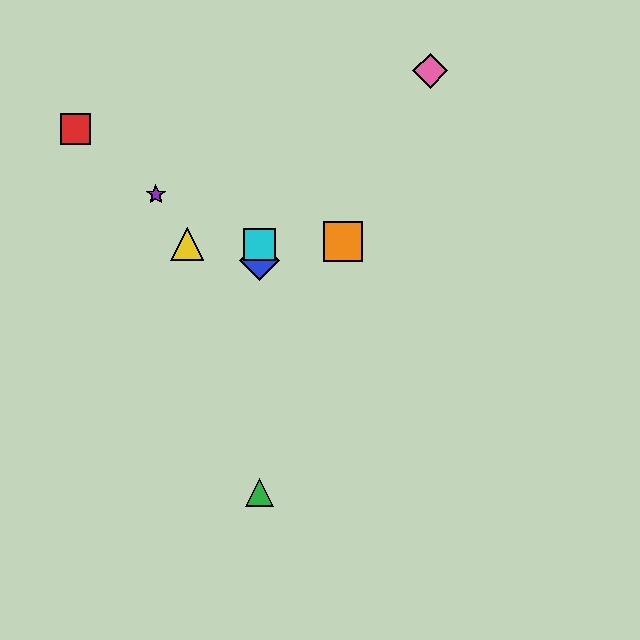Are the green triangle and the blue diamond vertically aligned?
Yes, both are at x≈259.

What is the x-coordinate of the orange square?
The orange square is at x≈343.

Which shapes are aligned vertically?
The blue diamond, the green triangle, the cyan square are aligned vertically.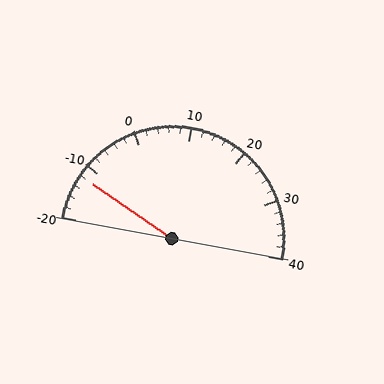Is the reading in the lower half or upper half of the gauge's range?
The reading is in the lower half of the range (-20 to 40).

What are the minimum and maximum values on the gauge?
The gauge ranges from -20 to 40.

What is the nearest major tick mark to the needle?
The nearest major tick mark is -10.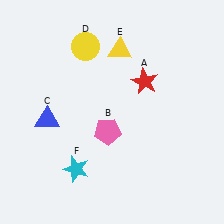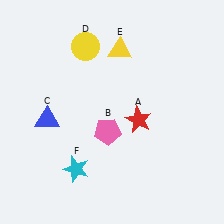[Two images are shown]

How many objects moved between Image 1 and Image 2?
1 object moved between the two images.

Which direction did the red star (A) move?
The red star (A) moved down.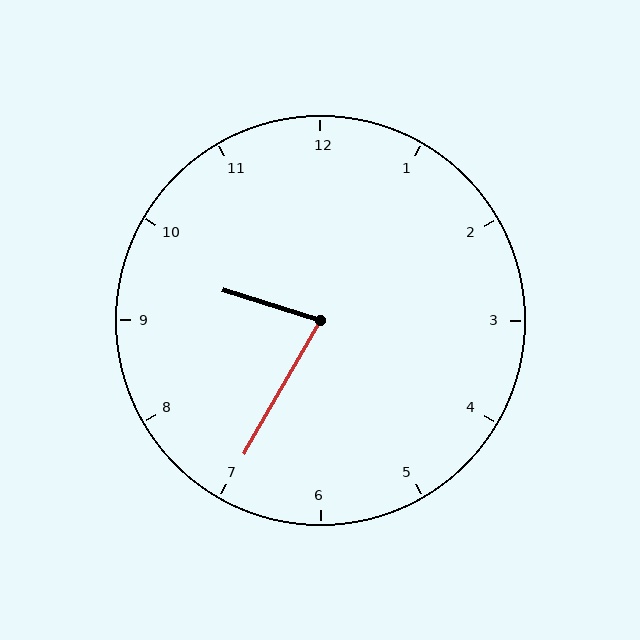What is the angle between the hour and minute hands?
Approximately 78 degrees.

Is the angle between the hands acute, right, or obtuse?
It is acute.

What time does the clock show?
9:35.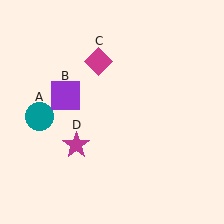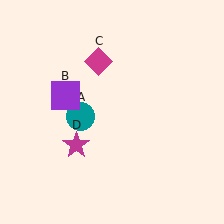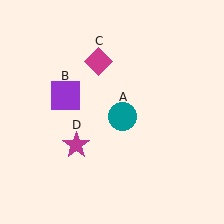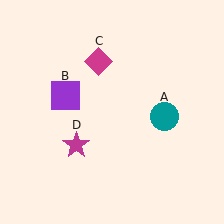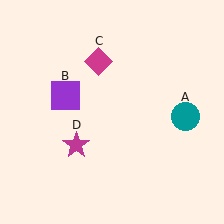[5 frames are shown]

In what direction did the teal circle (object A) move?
The teal circle (object A) moved right.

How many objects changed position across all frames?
1 object changed position: teal circle (object A).